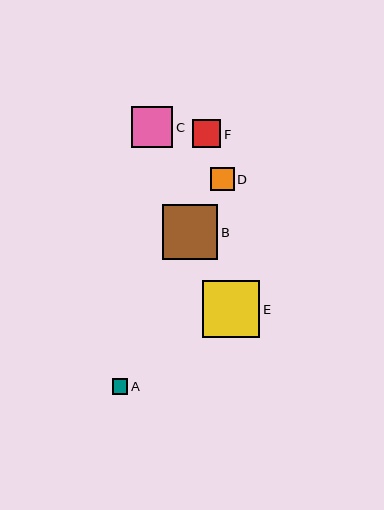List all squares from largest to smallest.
From largest to smallest: E, B, C, F, D, A.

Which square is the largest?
Square E is the largest with a size of approximately 57 pixels.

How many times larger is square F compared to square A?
Square F is approximately 1.8 times the size of square A.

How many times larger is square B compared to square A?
Square B is approximately 3.6 times the size of square A.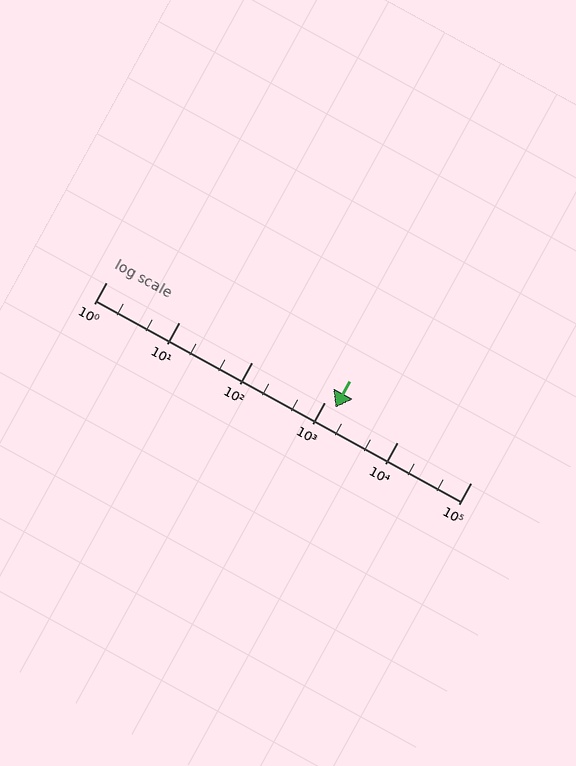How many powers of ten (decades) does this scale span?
The scale spans 5 decades, from 1 to 100000.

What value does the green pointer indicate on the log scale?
The pointer indicates approximately 1400.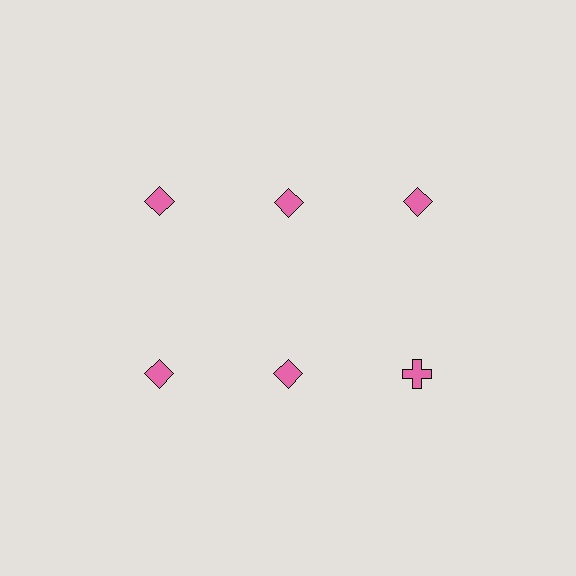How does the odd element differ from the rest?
It has a different shape: cross instead of diamond.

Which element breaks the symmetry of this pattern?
The pink cross in the second row, center column breaks the symmetry. All other shapes are pink diamonds.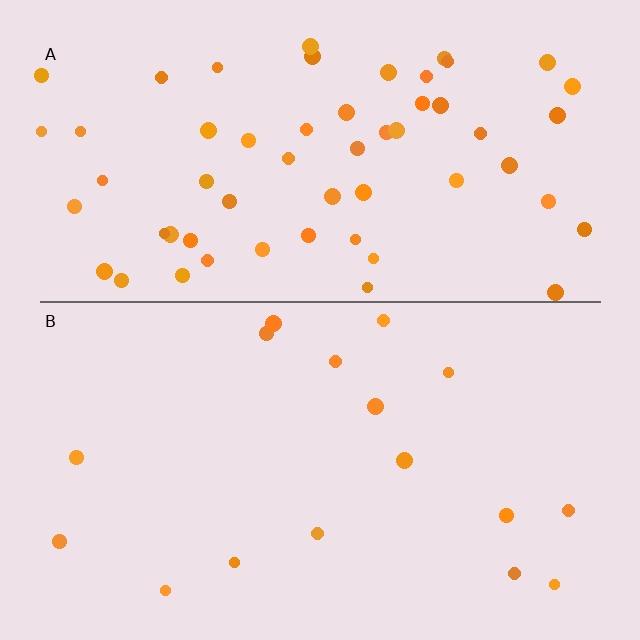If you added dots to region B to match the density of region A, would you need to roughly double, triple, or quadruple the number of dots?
Approximately triple.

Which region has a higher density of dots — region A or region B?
A (the top).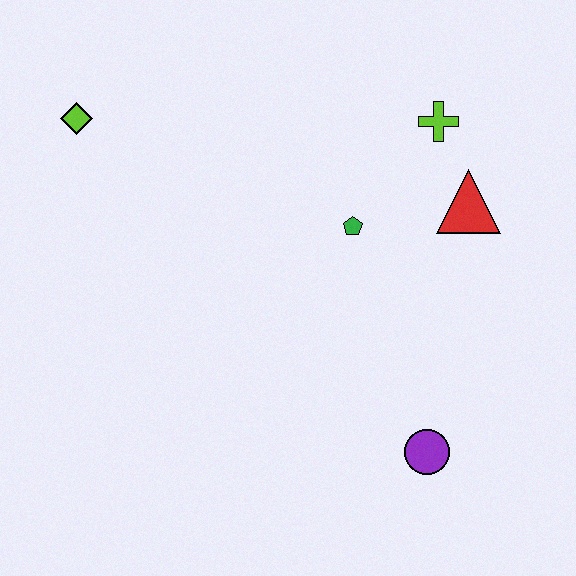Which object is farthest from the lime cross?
The lime diamond is farthest from the lime cross.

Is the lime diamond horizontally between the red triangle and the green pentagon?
No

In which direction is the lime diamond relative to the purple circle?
The lime diamond is to the left of the purple circle.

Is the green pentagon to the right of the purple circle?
No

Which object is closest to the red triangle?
The lime cross is closest to the red triangle.